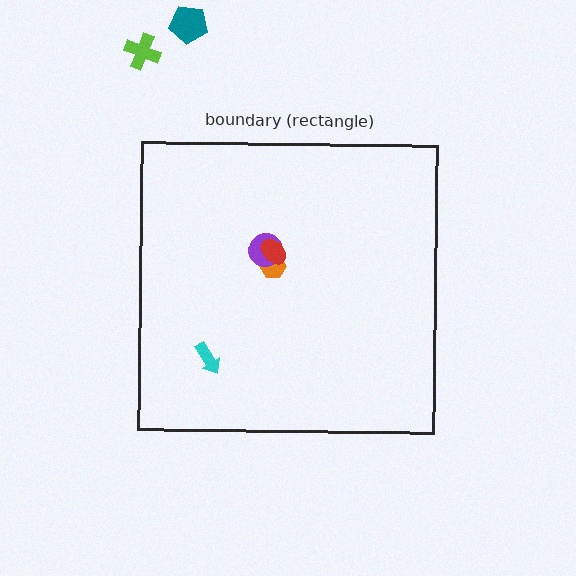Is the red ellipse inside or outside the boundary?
Inside.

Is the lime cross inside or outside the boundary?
Outside.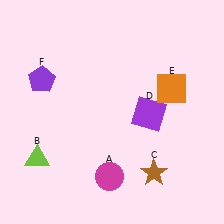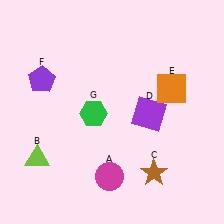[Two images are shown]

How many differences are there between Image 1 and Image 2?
There is 1 difference between the two images.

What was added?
A green hexagon (G) was added in Image 2.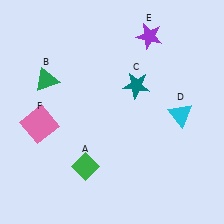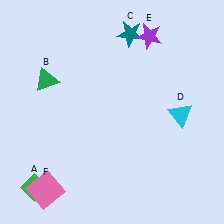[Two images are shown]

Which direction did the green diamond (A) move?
The green diamond (A) moved left.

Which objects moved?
The objects that moved are: the green diamond (A), the teal star (C), the pink square (F).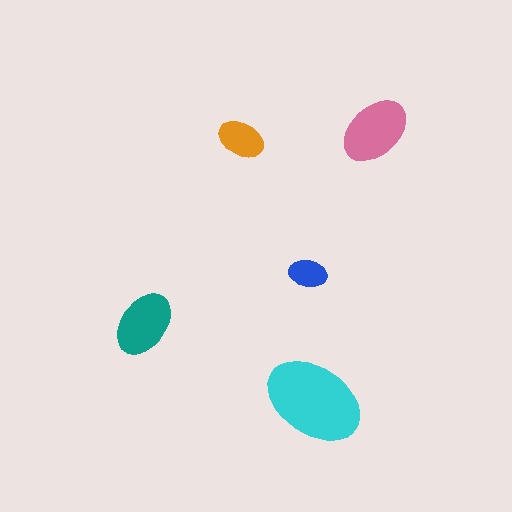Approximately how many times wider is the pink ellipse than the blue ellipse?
About 2 times wider.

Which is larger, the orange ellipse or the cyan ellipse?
The cyan one.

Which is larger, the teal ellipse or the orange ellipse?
The teal one.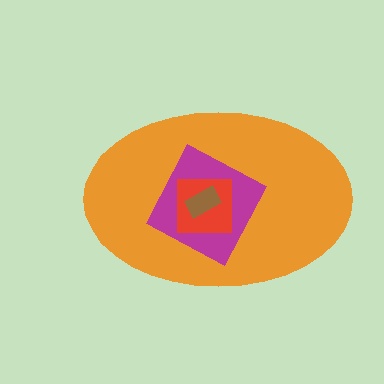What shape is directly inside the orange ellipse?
The magenta diamond.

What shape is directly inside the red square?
The brown rectangle.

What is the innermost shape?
The brown rectangle.